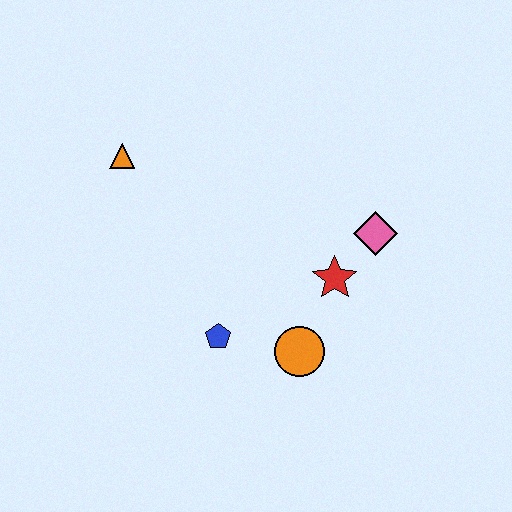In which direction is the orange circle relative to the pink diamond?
The orange circle is below the pink diamond.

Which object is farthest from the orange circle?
The orange triangle is farthest from the orange circle.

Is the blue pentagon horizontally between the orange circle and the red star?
No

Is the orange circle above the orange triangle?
No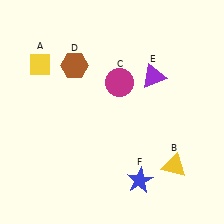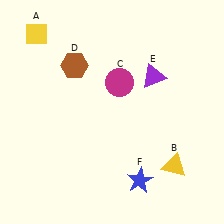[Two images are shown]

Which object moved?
The yellow diamond (A) moved up.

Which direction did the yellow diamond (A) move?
The yellow diamond (A) moved up.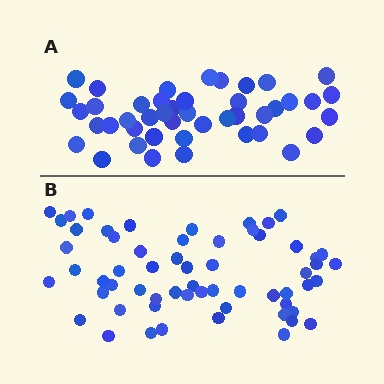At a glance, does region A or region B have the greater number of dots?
Region B (the bottom region) has more dots.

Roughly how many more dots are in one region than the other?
Region B has approximately 15 more dots than region A.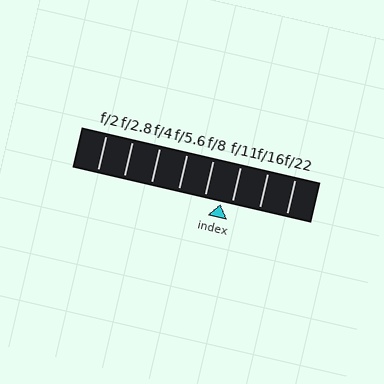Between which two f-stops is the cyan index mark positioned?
The index mark is between f/8 and f/11.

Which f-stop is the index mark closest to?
The index mark is closest to f/11.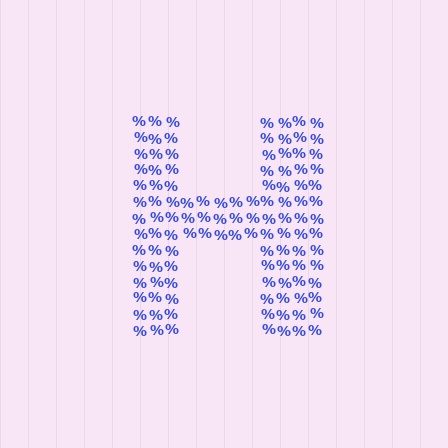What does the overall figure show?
The overall figure shows the letter H.